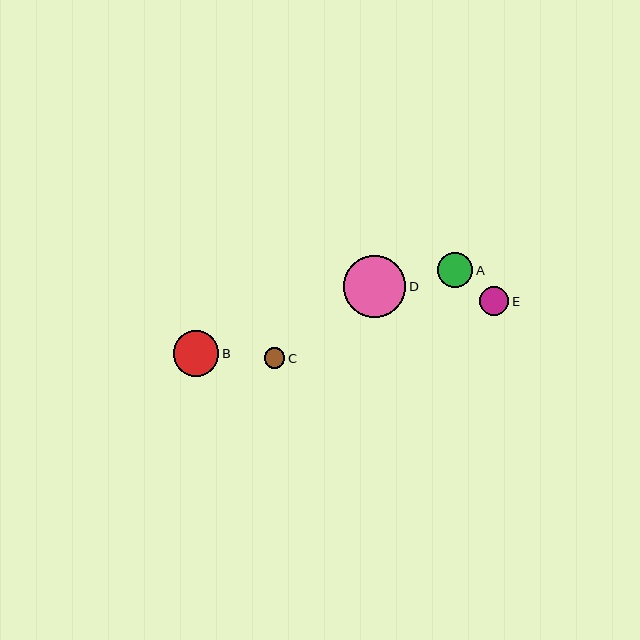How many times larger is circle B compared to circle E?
Circle B is approximately 1.5 times the size of circle E.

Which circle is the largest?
Circle D is the largest with a size of approximately 62 pixels.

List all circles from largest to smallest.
From largest to smallest: D, B, A, E, C.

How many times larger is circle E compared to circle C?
Circle E is approximately 1.4 times the size of circle C.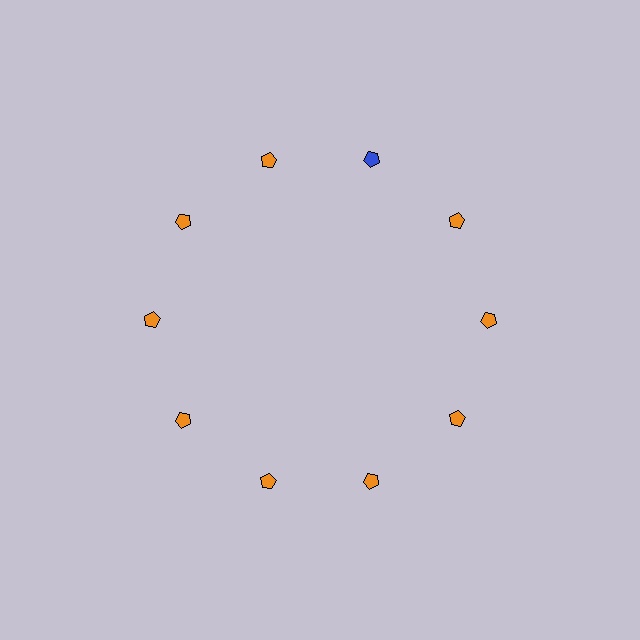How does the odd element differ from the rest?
It has a different color: blue instead of orange.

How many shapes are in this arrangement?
There are 10 shapes arranged in a ring pattern.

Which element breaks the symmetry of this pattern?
The blue pentagon at roughly the 1 o'clock position breaks the symmetry. All other shapes are orange pentagons.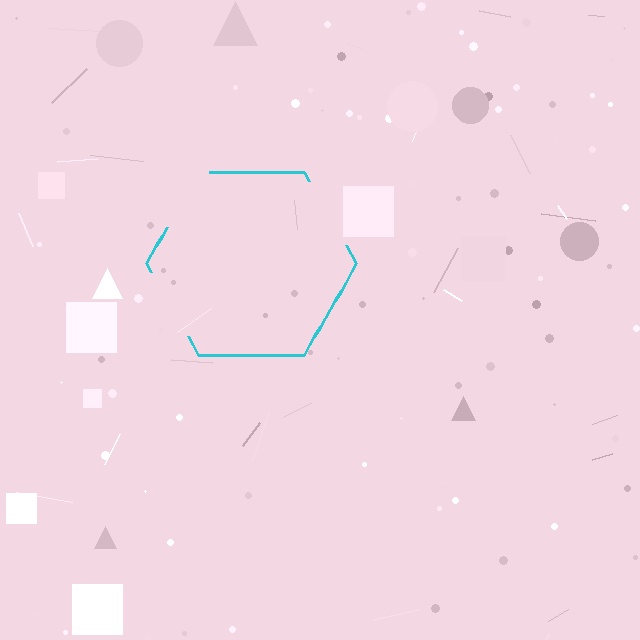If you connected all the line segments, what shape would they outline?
They would outline a hexagon.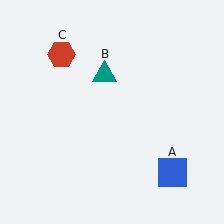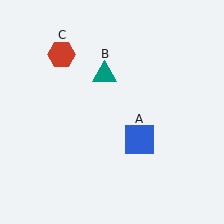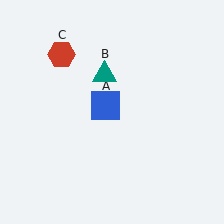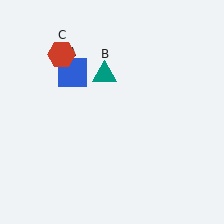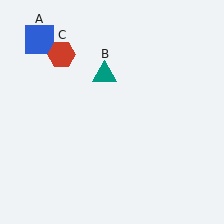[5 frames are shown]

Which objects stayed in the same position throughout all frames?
Teal triangle (object B) and red hexagon (object C) remained stationary.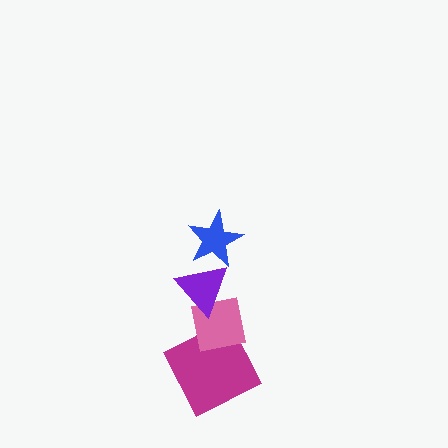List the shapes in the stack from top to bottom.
From top to bottom: the blue star, the purple triangle, the pink square, the magenta square.